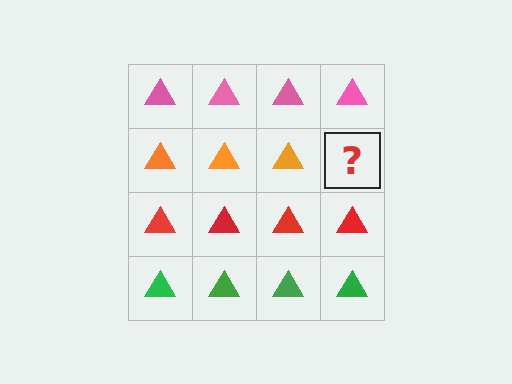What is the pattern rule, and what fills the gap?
The rule is that each row has a consistent color. The gap should be filled with an orange triangle.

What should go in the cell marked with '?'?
The missing cell should contain an orange triangle.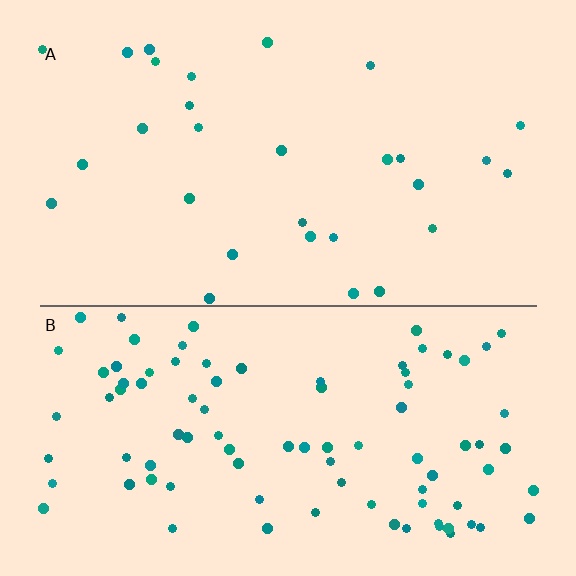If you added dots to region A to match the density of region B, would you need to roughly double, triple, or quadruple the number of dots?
Approximately triple.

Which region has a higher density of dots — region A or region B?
B (the bottom).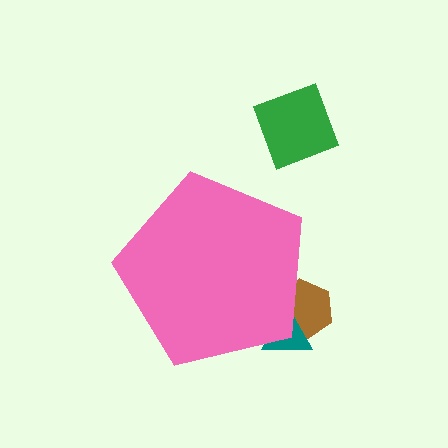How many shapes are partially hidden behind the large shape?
2 shapes are partially hidden.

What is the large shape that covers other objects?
A pink pentagon.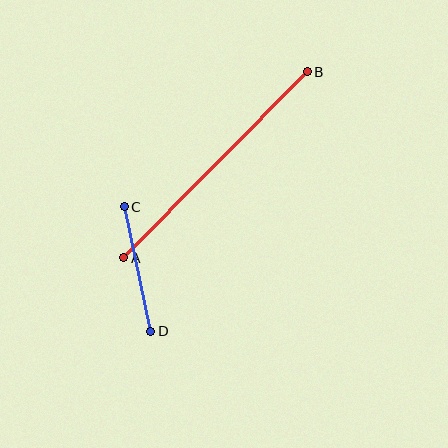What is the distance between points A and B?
The distance is approximately 261 pixels.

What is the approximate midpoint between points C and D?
The midpoint is at approximately (137, 269) pixels.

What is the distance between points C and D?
The distance is approximately 127 pixels.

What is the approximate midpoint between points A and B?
The midpoint is at approximately (215, 165) pixels.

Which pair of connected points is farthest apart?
Points A and B are farthest apart.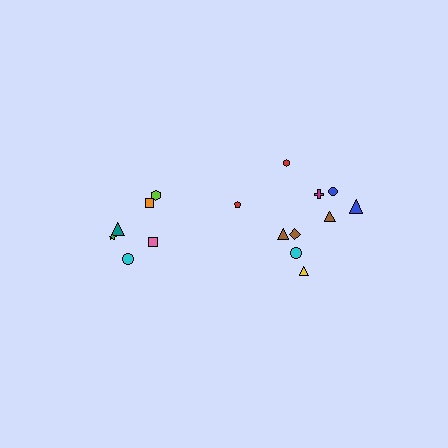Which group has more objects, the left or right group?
The right group.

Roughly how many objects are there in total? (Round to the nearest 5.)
Roughly 15 objects in total.